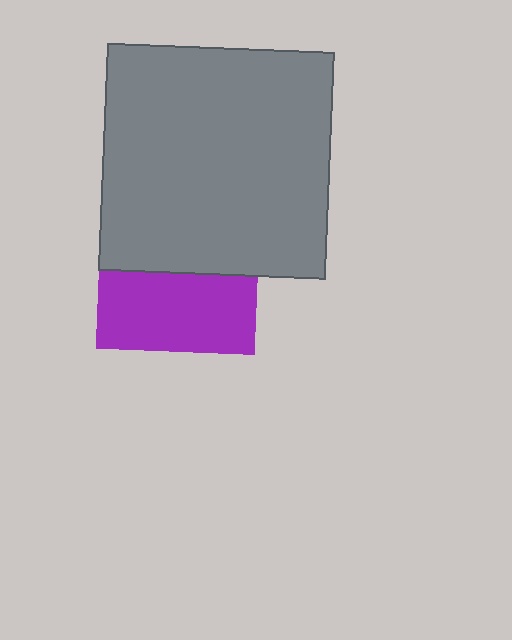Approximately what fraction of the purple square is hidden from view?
Roughly 51% of the purple square is hidden behind the gray square.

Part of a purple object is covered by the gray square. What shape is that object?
It is a square.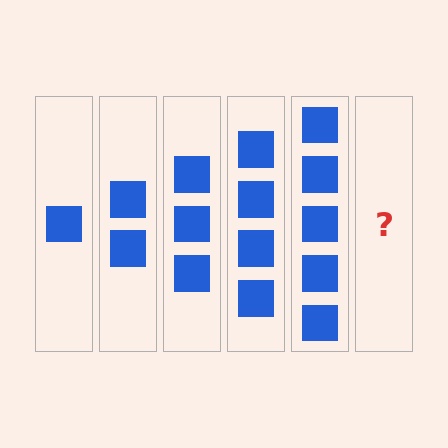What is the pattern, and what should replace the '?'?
The pattern is that each step adds one more square. The '?' should be 6 squares.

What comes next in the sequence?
The next element should be 6 squares.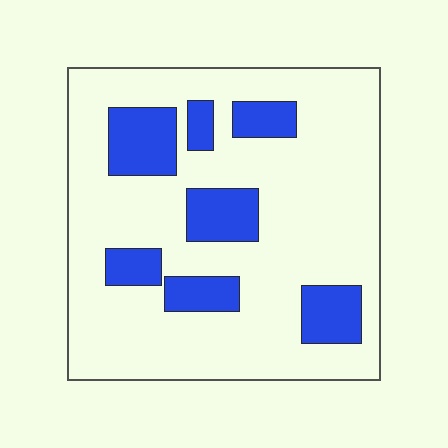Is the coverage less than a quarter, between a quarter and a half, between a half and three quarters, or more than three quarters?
Less than a quarter.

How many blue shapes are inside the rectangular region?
7.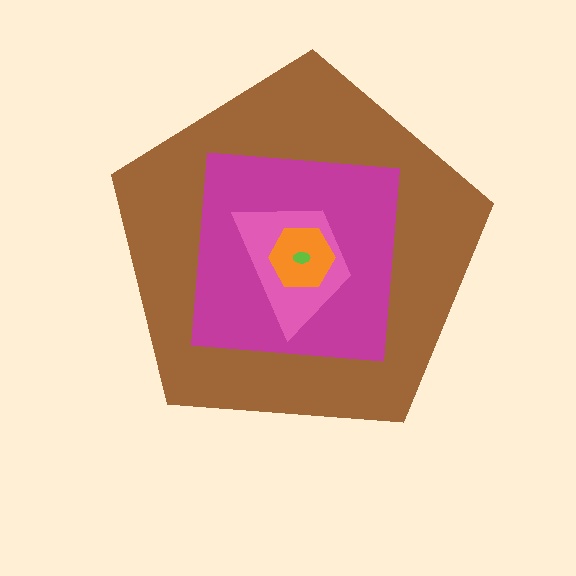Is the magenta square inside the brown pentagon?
Yes.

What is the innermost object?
The lime ellipse.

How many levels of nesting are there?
5.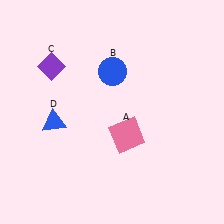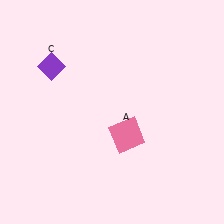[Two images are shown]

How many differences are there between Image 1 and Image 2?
There are 2 differences between the two images.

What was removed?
The blue triangle (D), the blue circle (B) were removed in Image 2.